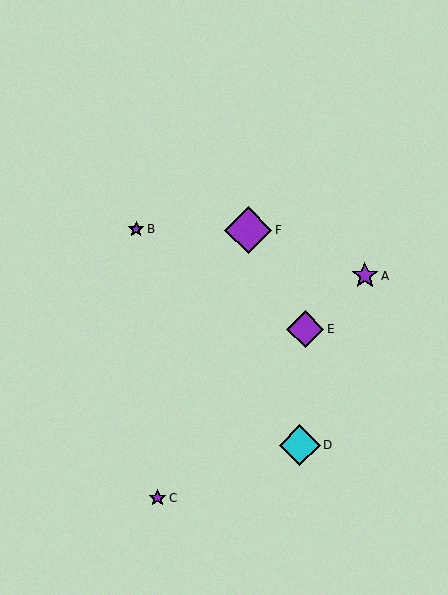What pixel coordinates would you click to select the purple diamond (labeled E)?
Click at (305, 329) to select the purple diamond E.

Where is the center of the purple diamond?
The center of the purple diamond is at (305, 329).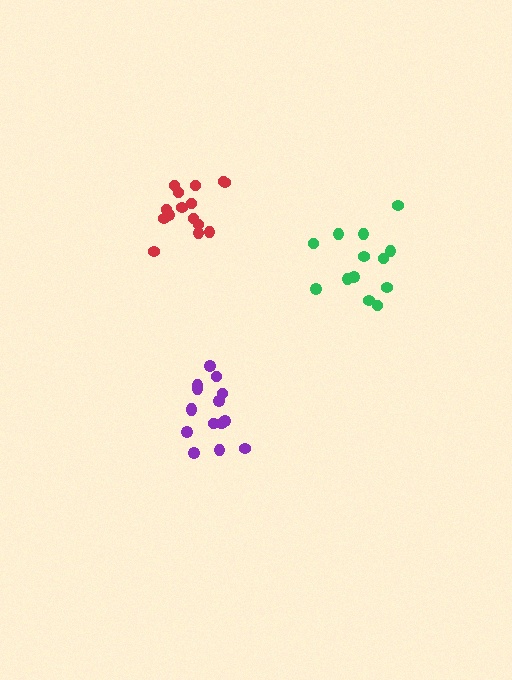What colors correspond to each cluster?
The clusters are colored: green, red, purple.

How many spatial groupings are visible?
There are 3 spatial groupings.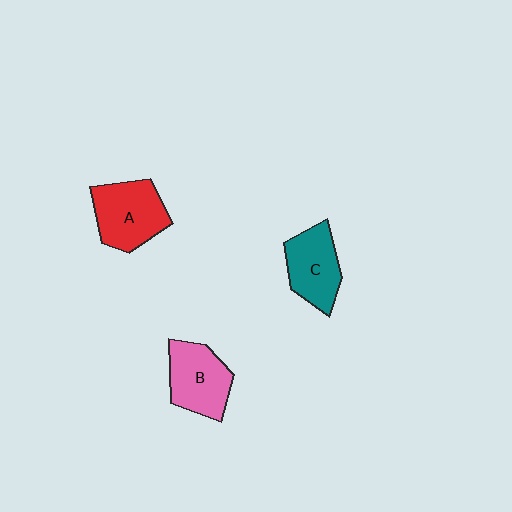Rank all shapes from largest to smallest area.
From largest to smallest: A (red), B (pink), C (teal).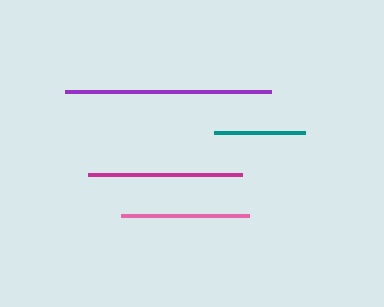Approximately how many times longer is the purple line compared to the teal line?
The purple line is approximately 2.3 times the length of the teal line.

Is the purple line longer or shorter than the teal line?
The purple line is longer than the teal line.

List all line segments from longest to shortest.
From longest to shortest: purple, magenta, pink, teal.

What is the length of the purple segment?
The purple segment is approximately 206 pixels long.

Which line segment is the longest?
The purple line is the longest at approximately 206 pixels.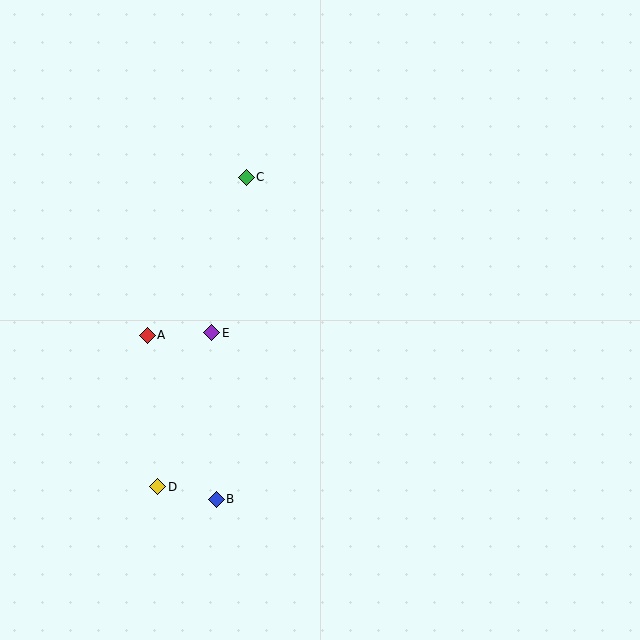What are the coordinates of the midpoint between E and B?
The midpoint between E and B is at (214, 416).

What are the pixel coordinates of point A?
Point A is at (147, 335).